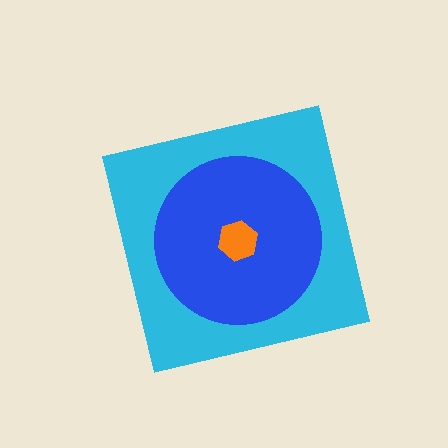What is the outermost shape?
The cyan square.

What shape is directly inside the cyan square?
The blue circle.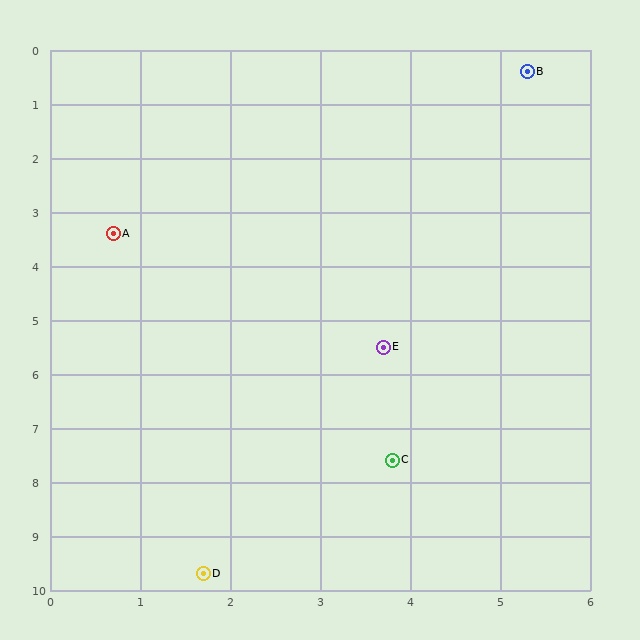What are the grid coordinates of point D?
Point D is at approximately (1.7, 9.7).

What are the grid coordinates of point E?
Point E is at approximately (3.7, 5.5).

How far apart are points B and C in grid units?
Points B and C are about 7.4 grid units apart.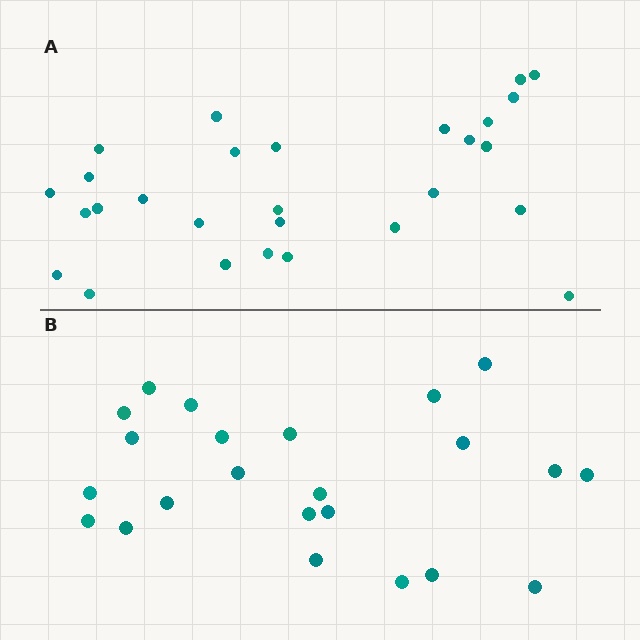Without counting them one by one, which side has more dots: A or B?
Region A (the top region) has more dots.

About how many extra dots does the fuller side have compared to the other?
Region A has about 5 more dots than region B.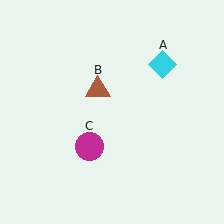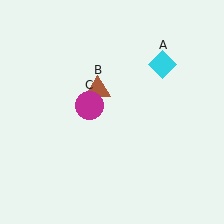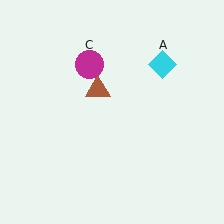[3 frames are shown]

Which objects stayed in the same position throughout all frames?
Cyan diamond (object A) and brown triangle (object B) remained stationary.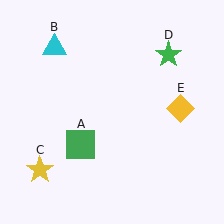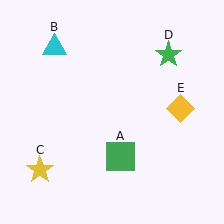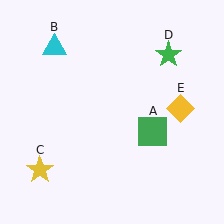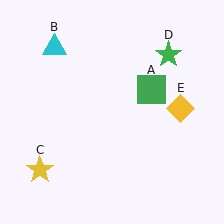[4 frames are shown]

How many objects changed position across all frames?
1 object changed position: green square (object A).